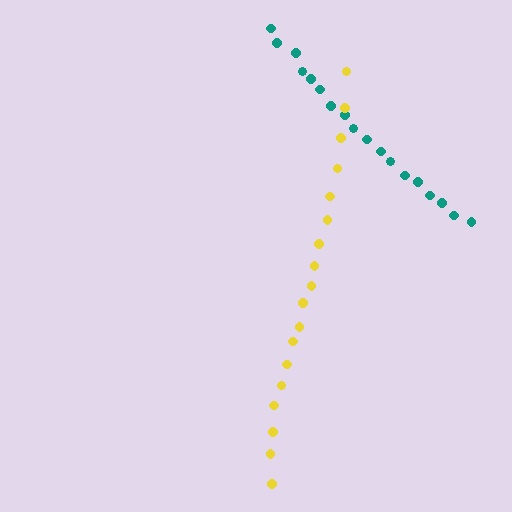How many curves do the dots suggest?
There are 2 distinct paths.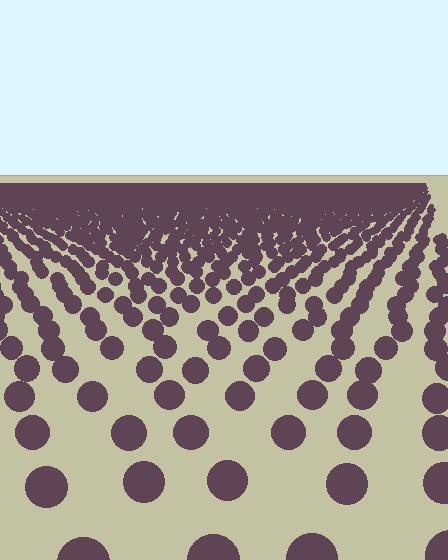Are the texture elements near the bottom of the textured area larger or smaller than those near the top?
Larger. Near the bottom, elements are closer to the viewer and appear at a bigger on-screen size.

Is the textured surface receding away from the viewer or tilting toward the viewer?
The surface is receding away from the viewer. Texture elements get smaller and denser toward the top.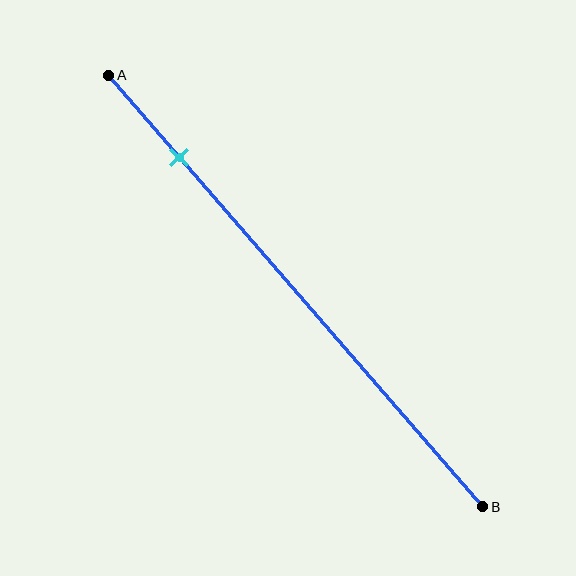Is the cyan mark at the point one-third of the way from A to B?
No, the mark is at about 20% from A, not at the 33% one-third point.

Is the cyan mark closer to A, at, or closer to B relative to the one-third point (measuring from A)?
The cyan mark is closer to point A than the one-third point of segment AB.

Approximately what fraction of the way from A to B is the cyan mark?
The cyan mark is approximately 20% of the way from A to B.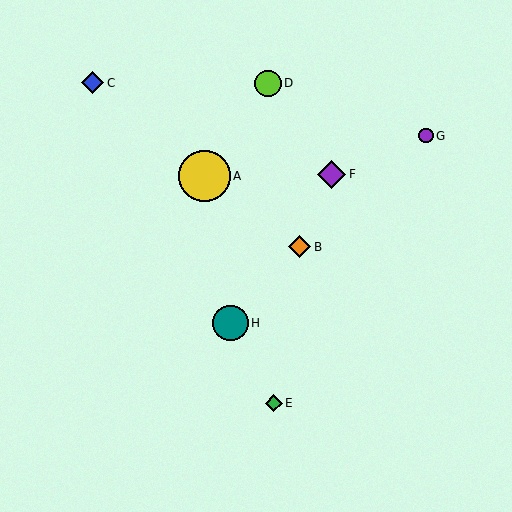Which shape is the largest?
The yellow circle (labeled A) is the largest.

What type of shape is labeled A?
Shape A is a yellow circle.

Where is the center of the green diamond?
The center of the green diamond is at (274, 403).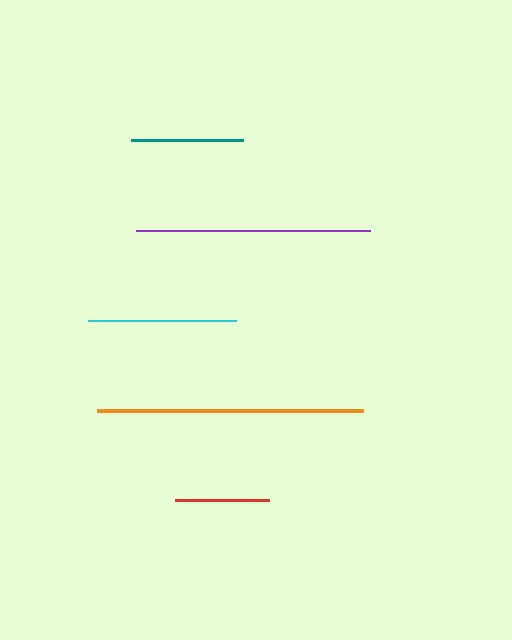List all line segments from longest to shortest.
From longest to shortest: orange, purple, cyan, teal, red.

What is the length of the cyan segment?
The cyan segment is approximately 148 pixels long.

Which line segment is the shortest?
The red line is the shortest at approximately 94 pixels.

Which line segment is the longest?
The orange line is the longest at approximately 265 pixels.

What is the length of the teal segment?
The teal segment is approximately 112 pixels long.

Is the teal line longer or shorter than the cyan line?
The cyan line is longer than the teal line.